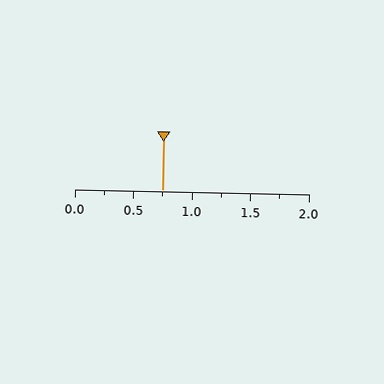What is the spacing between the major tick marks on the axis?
The major ticks are spaced 0.5 apart.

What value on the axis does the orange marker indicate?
The marker indicates approximately 0.75.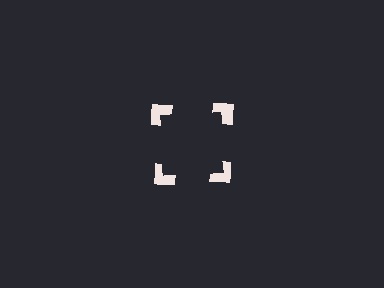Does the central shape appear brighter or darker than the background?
It typically appears slightly darker than the background, even though no actual brightness change is drawn.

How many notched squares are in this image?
There are 4 — one at each vertex of the illusory square.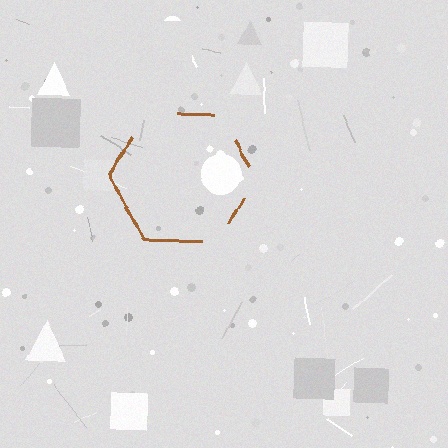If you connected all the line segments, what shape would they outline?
They would outline a hexagon.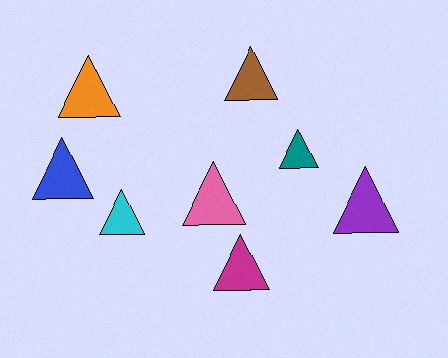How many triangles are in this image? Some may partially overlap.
There are 8 triangles.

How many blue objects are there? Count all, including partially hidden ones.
There is 1 blue object.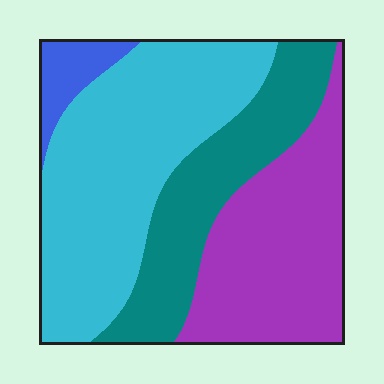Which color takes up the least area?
Blue, at roughly 5%.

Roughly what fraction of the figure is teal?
Teal covers 23% of the figure.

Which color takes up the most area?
Cyan, at roughly 40%.